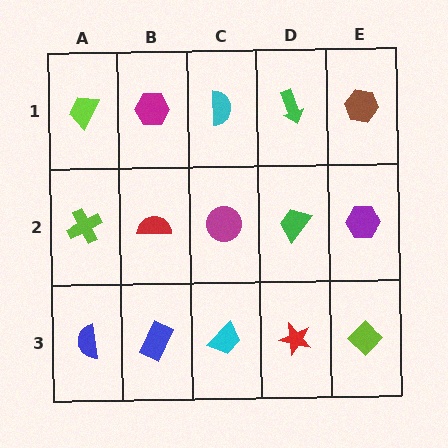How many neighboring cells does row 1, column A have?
2.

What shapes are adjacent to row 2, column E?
A brown hexagon (row 1, column E), a lime diamond (row 3, column E), a green trapezoid (row 2, column D).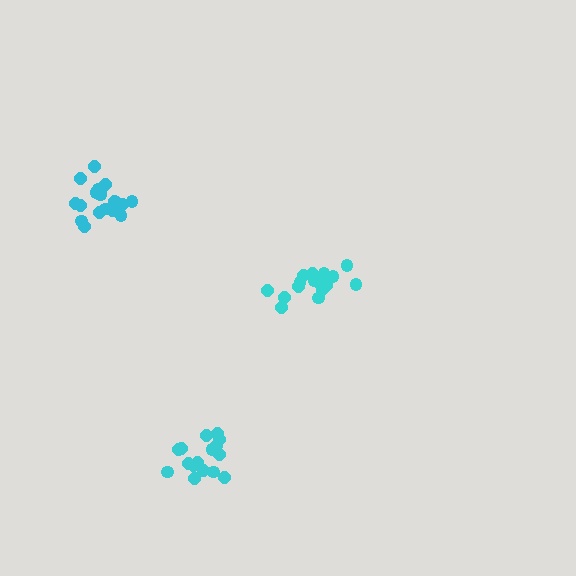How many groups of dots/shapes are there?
There are 3 groups.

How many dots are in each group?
Group 1: 17 dots, Group 2: 16 dots, Group 3: 19 dots (52 total).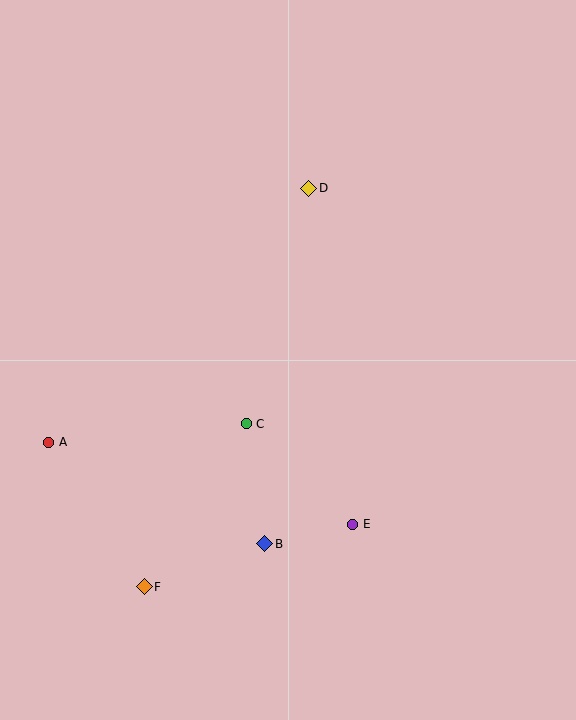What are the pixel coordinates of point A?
Point A is at (49, 442).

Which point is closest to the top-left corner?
Point D is closest to the top-left corner.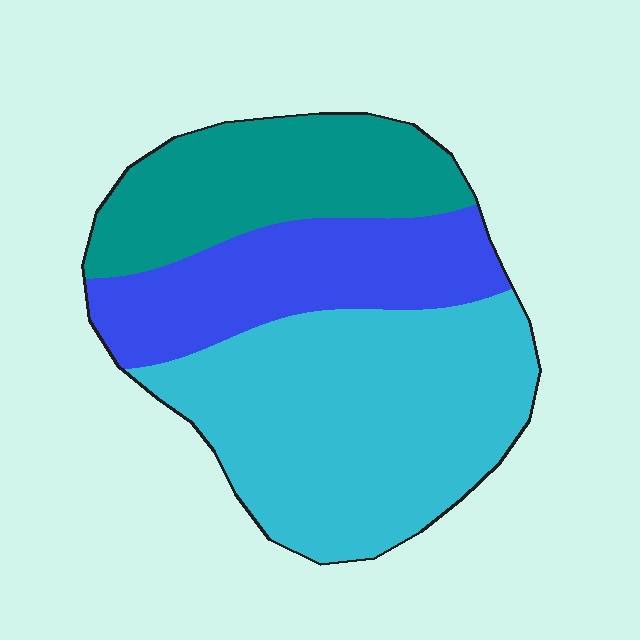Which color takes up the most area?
Cyan, at roughly 50%.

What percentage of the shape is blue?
Blue covers about 25% of the shape.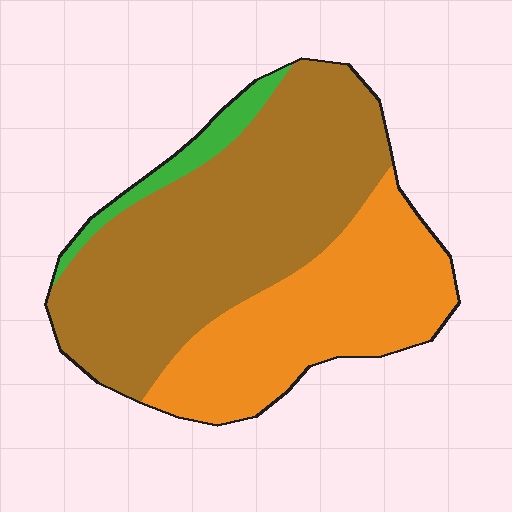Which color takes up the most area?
Brown, at roughly 55%.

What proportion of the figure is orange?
Orange takes up about three eighths (3/8) of the figure.